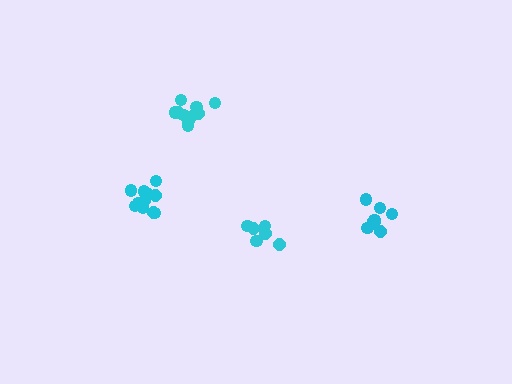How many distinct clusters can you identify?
There are 4 distinct clusters.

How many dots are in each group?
Group 1: 11 dots, Group 2: 7 dots, Group 3: 11 dots, Group 4: 9 dots (38 total).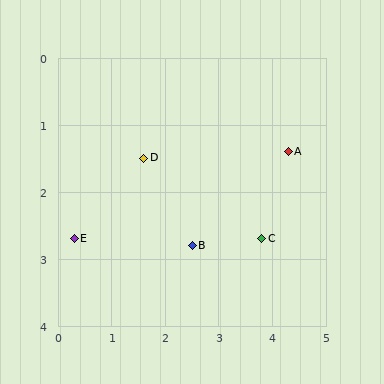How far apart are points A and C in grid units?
Points A and C are about 1.4 grid units apart.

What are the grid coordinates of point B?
Point B is at approximately (2.5, 2.8).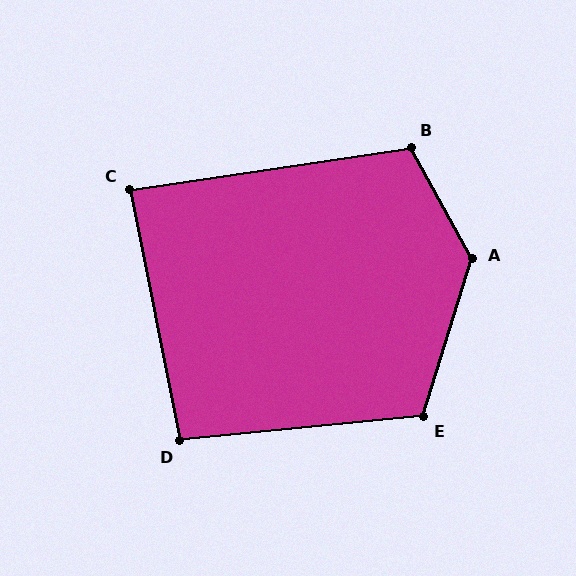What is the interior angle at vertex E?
Approximately 113 degrees (obtuse).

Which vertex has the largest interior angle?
A, at approximately 134 degrees.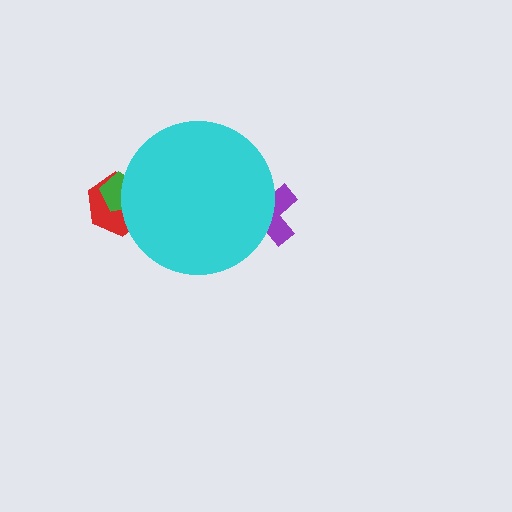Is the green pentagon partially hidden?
Yes, the green pentagon is partially hidden behind the cyan circle.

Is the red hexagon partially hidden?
Yes, the red hexagon is partially hidden behind the cyan circle.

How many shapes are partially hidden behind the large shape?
3 shapes are partially hidden.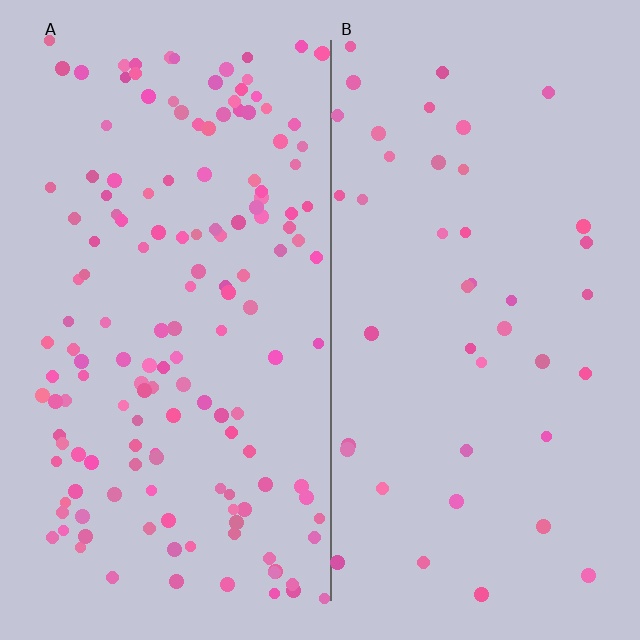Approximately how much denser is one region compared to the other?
Approximately 3.6× — region A over region B.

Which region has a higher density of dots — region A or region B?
A (the left).